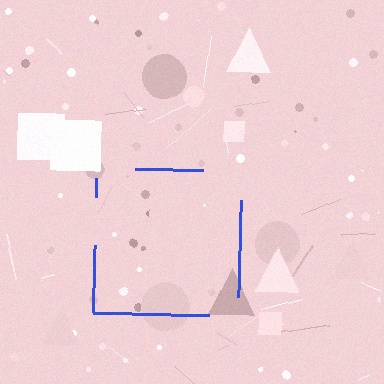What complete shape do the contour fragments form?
The contour fragments form a square.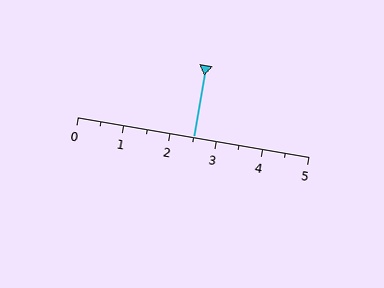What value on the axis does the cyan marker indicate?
The marker indicates approximately 2.5.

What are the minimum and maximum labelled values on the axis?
The axis runs from 0 to 5.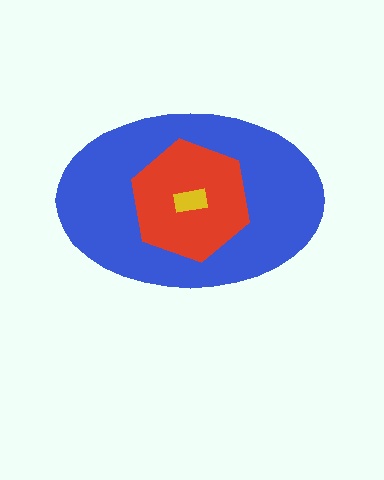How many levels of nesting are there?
3.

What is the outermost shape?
The blue ellipse.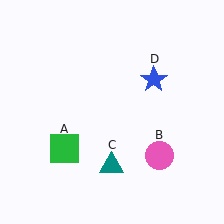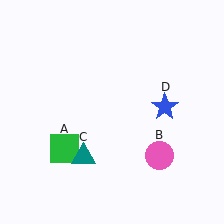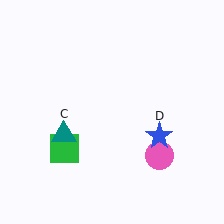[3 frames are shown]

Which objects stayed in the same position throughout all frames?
Green square (object A) and pink circle (object B) remained stationary.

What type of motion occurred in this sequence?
The teal triangle (object C), blue star (object D) rotated clockwise around the center of the scene.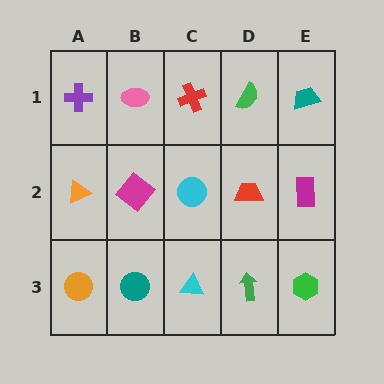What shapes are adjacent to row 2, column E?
A teal trapezoid (row 1, column E), a green hexagon (row 3, column E), a red trapezoid (row 2, column D).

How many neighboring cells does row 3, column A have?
2.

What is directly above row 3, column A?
An orange triangle.